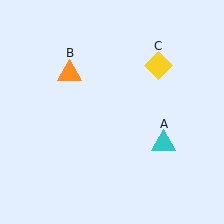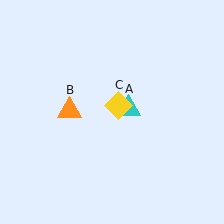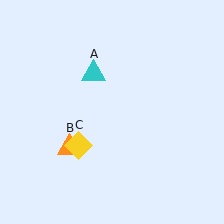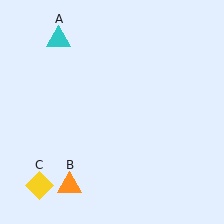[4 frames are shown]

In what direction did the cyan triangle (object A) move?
The cyan triangle (object A) moved up and to the left.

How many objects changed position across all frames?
3 objects changed position: cyan triangle (object A), orange triangle (object B), yellow diamond (object C).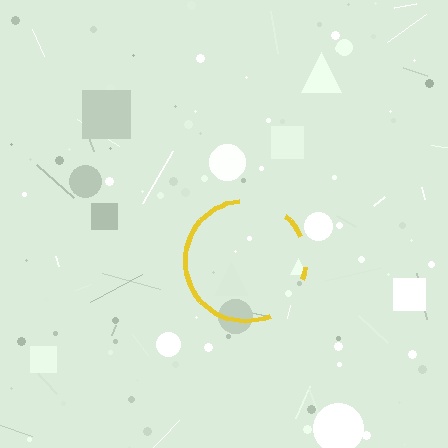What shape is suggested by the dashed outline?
The dashed outline suggests a circle.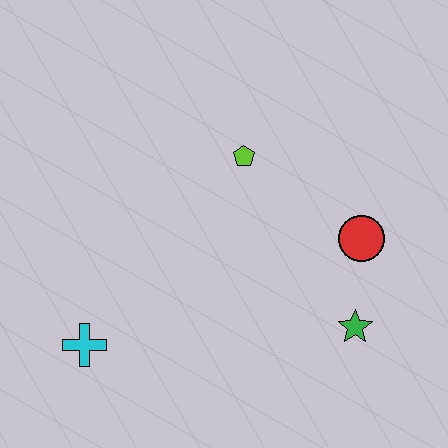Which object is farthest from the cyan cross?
The red circle is farthest from the cyan cross.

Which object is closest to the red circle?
The green star is closest to the red circle.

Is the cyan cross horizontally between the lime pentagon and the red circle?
No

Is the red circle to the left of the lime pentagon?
No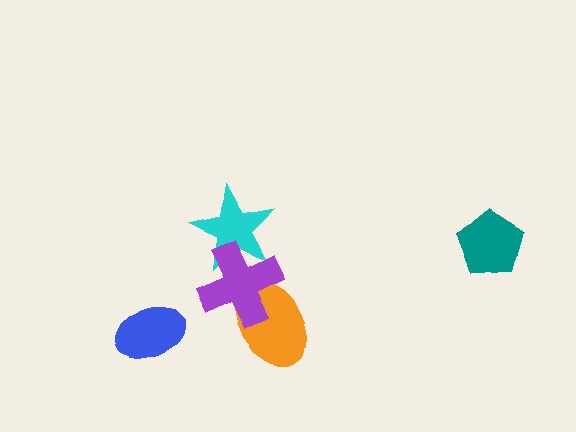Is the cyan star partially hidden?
Yes, it is partially covered by another shape.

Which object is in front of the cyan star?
The purple cross is in front of the cyan star.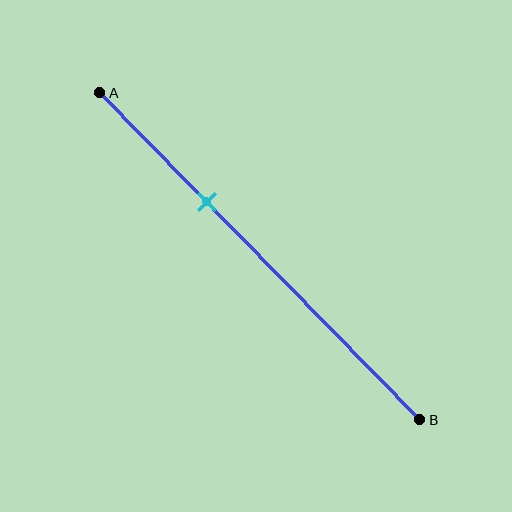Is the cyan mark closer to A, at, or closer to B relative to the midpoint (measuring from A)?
The cyan mark is closer to point A than the midpoint of segment AB.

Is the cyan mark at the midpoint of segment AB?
No, the mark is at about 35% from A, not at the 50% midpoint.